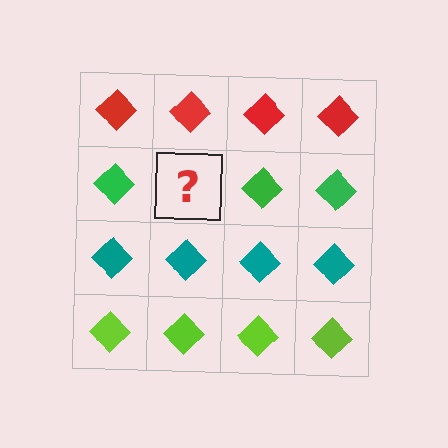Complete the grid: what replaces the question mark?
The question mark should be replaced with a green diamond.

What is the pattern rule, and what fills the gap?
The rule is that each row has a consistent color. The gap should be filled with a green diamond.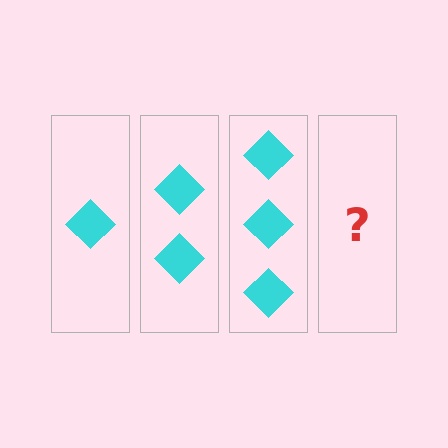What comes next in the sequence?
The next element should be 4 diamonds.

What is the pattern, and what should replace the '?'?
The pattern is that each step adds one more diamond. The '?' should be 4 diamonds.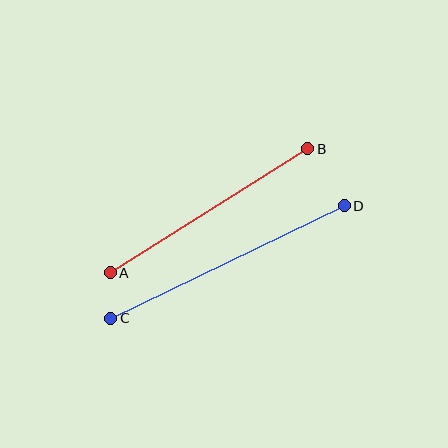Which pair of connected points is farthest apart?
Points C and D are farthest apart.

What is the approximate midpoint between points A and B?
The midpoint is at approximately (209, 211) pixels.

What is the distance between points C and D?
The distance is approximately 259 pixels.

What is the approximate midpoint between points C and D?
The midpoint is at approximately (227, 262) pixels.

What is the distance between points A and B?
The distance is approximately 233 pixels.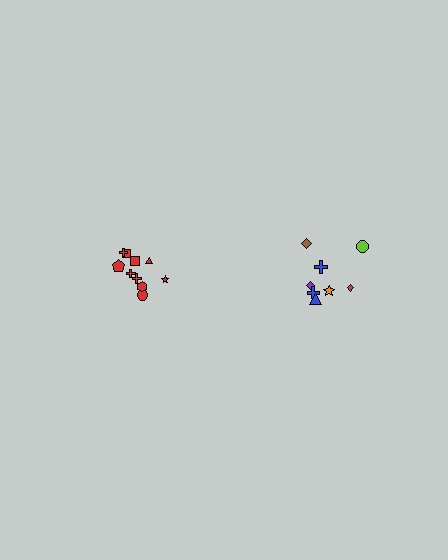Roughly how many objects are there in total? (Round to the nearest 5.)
Roughly 20 objects in total.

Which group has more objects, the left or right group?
The left group.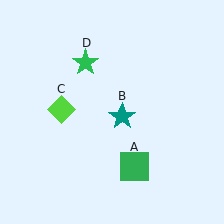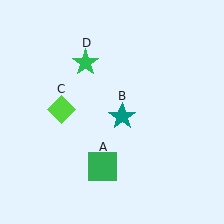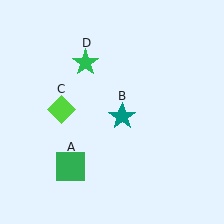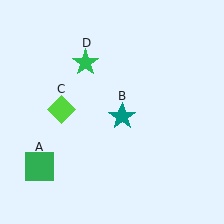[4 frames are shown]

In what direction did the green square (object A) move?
The green square (object A) moved left.